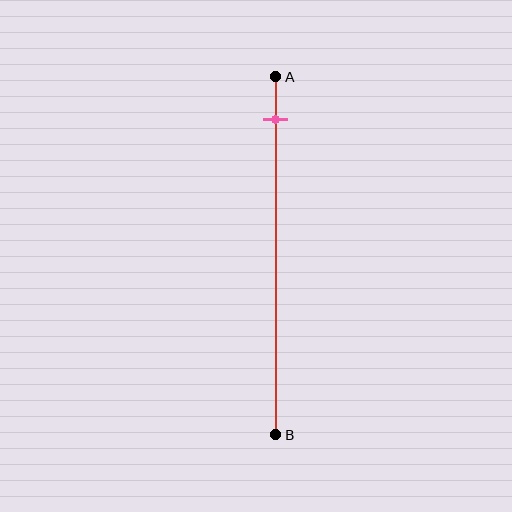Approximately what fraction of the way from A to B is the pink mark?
The pink mark is approximately 10% of the way from A to B.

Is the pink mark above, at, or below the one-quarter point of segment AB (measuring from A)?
The pink mark is above the one-quarter point of segment AB.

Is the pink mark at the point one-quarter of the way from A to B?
No, the mark is at about 10% from A, not at the 25% one-quarter point.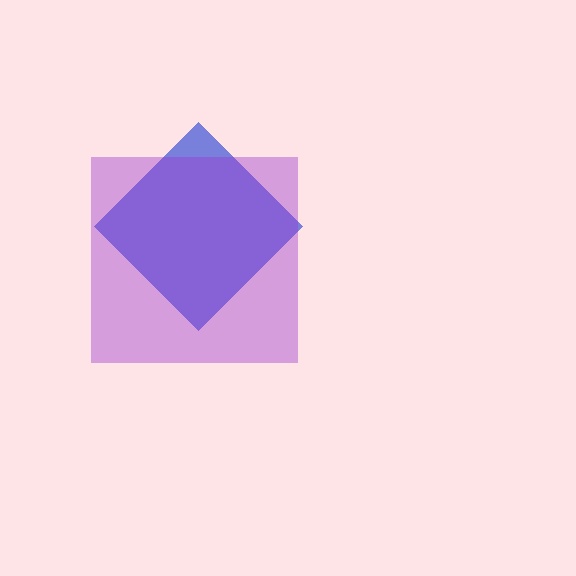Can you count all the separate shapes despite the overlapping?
Yes, there are 2 separate shapes.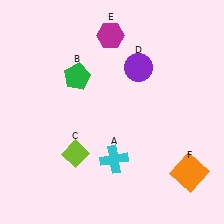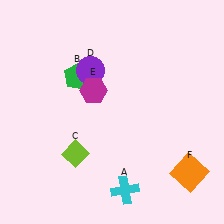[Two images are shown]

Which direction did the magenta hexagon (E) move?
The magenta hexagon (E) moved down.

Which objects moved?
The objects that moved are: the cyan cross (A), the purple circle (D), the magenta hexagon (E).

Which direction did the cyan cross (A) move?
The cyan cross (A) moved down.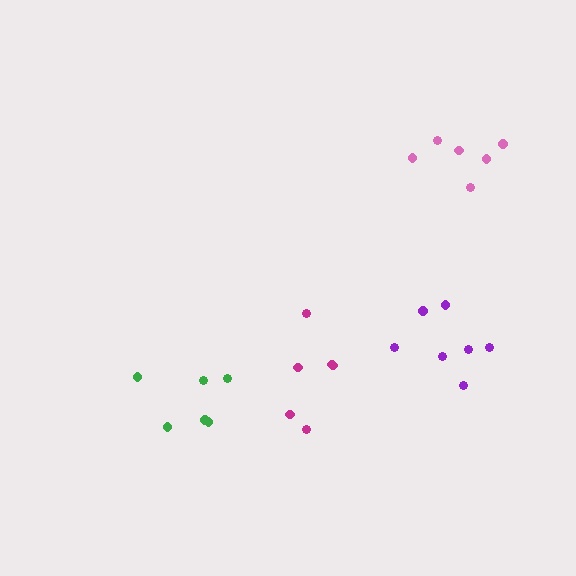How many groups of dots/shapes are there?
There are 4 groups.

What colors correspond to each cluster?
The clusters are colored: magenta, purple, pink, green.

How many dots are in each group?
Group 1: 6 dots, Group 2: 7 dots, Group 3: 6 dots, Group 4: 6 dots (25 total).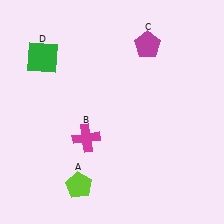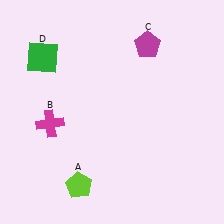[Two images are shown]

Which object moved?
The magenta cross (B) moved left.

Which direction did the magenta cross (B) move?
The magenta cross (B) moved left.